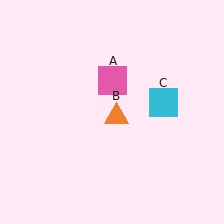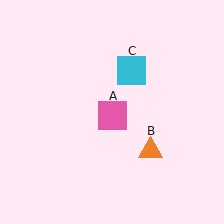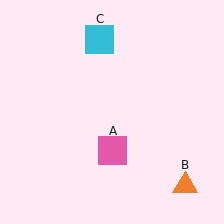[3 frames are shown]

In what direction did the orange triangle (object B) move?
The orange triangle (object B) moved down and to the right.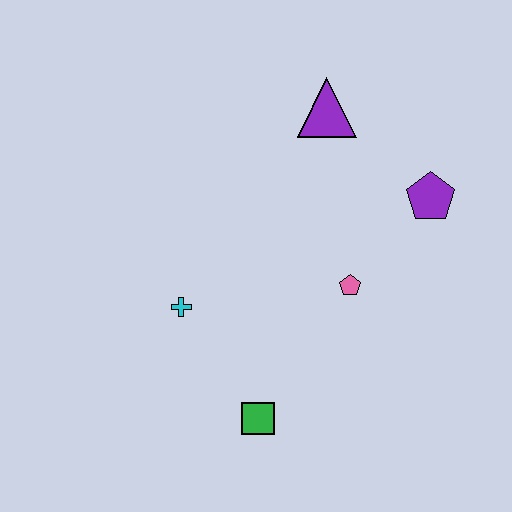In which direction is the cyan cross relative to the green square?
The cyan cross is above the green square.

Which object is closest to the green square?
The cyan cross is closest to the green square.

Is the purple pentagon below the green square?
No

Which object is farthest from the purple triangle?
The green square is farthest from the purple triangle.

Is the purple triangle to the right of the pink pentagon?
No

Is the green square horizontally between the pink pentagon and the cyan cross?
Yes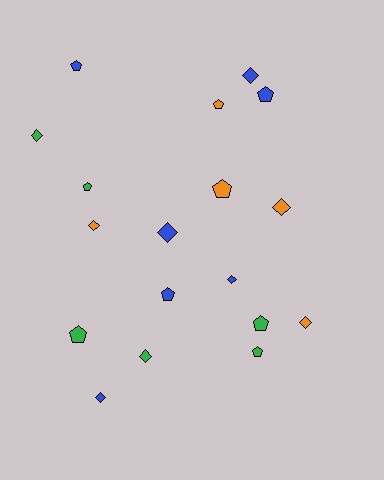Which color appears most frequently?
Blue, with 7 objects.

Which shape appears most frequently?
Diamond, with 9 objects.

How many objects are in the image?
There are 18 objects.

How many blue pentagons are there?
There are 3 blue pentagons.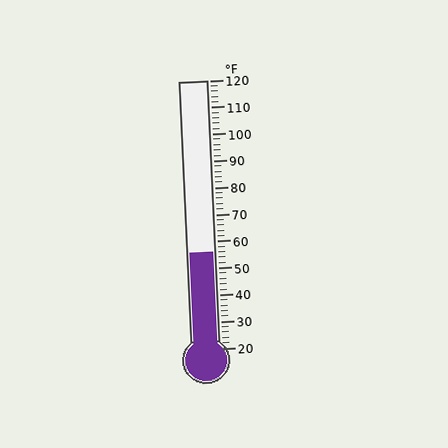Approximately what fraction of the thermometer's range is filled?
The thermometer is filled to approximately 35% of its range.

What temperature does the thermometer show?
The thermometer shows approximately 56°F.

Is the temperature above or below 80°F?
The temperature is below 80°F.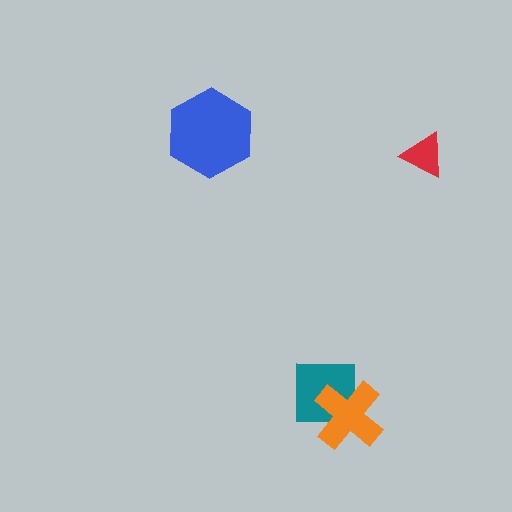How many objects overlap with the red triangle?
0 objects overlap with the red triangle.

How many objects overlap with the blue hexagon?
0 objects overlap with the blue hexagon.